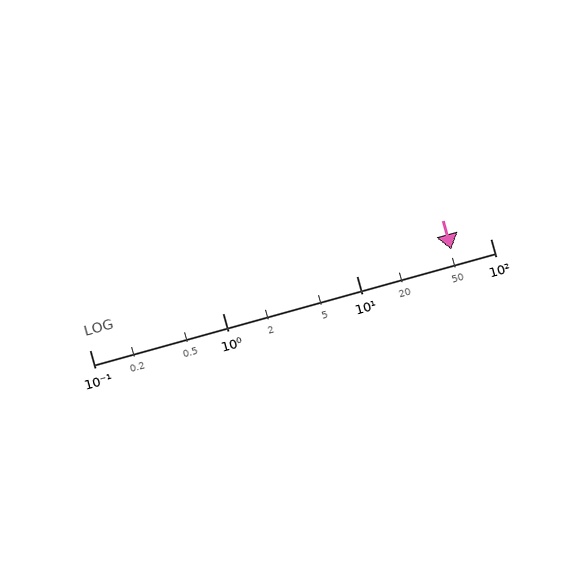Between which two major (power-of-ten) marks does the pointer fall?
The pointer is between 10 and 100.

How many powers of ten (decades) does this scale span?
The scale spans 3 decades, from 0.1 to 100.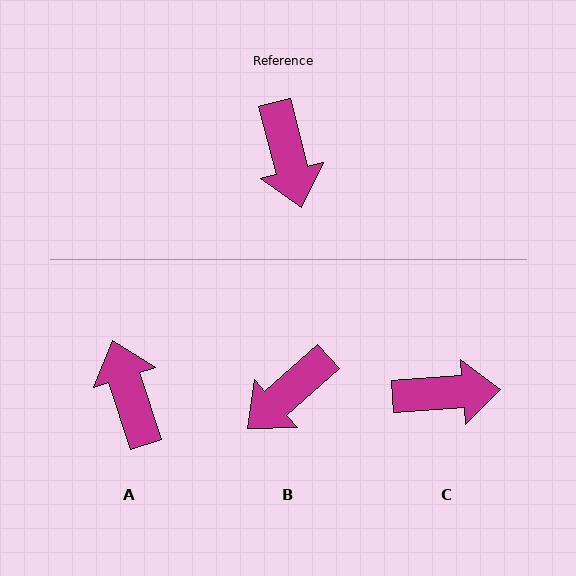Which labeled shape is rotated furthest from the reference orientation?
A, about 177 degrees away.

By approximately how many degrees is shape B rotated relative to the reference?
Approximately 63 degrees clockwise.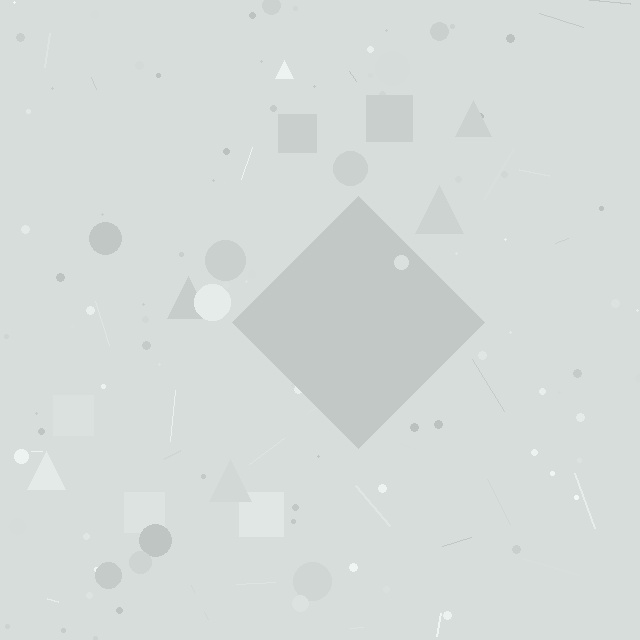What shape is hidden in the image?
A diamond is hidden in the image.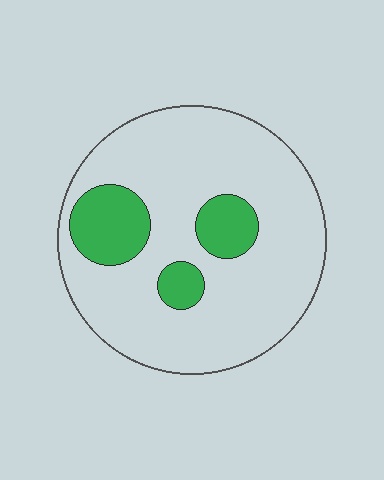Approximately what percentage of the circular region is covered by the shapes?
Approximately 20%.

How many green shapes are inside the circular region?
3.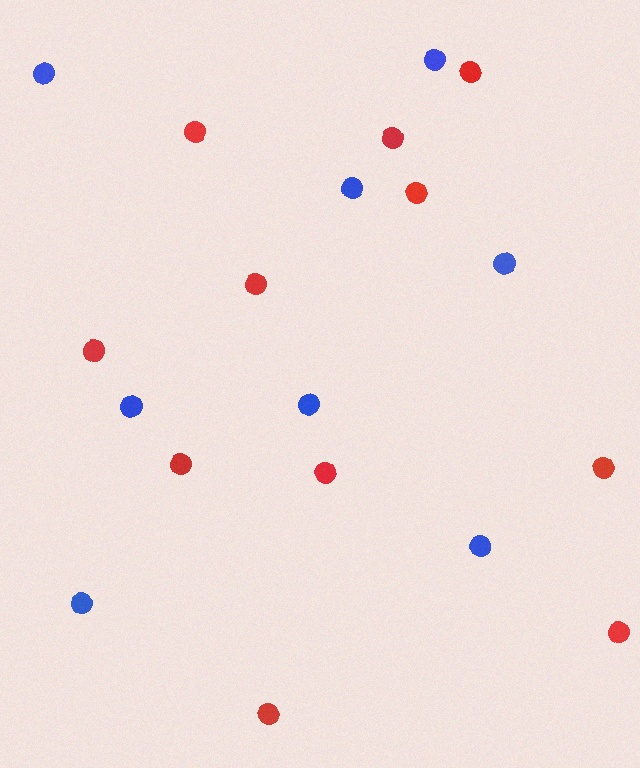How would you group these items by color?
There are 2 groups: one group of red circles (11) and one group of blue circles (8).